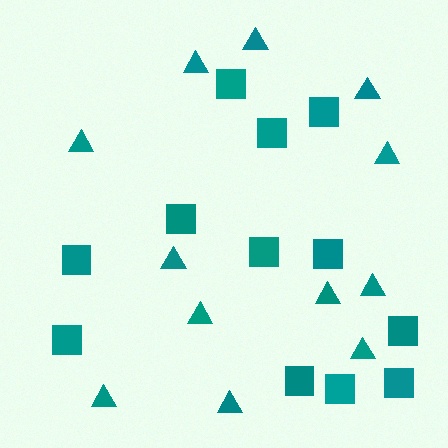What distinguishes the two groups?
There are 2 groups: one group of triangles (12) and one group of squares (12).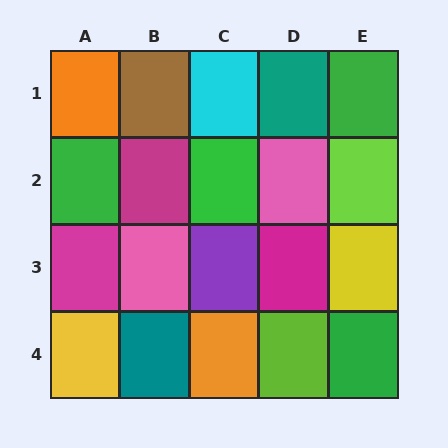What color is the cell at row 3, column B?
Pink.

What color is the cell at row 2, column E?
Lime.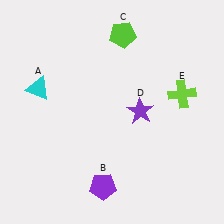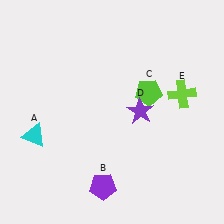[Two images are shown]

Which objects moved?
The objects that moved are: the cyan triangle (A), the lime pentagon (C).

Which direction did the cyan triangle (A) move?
The cyan triangle (A) moved down.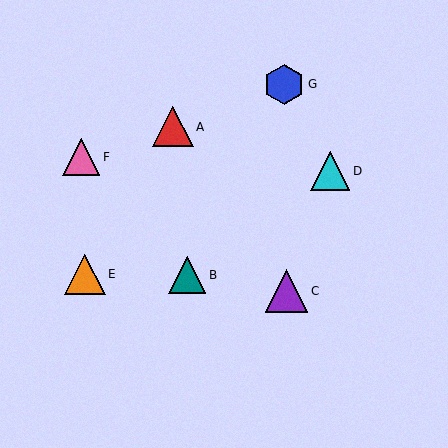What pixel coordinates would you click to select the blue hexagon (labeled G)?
Click at (284, 84) to select the blue hexagon G.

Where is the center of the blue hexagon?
The center of the blue hexagon is at (284, 84).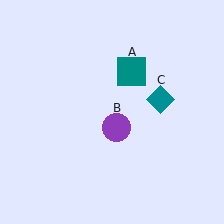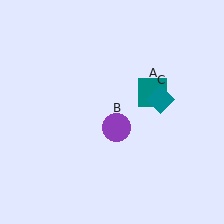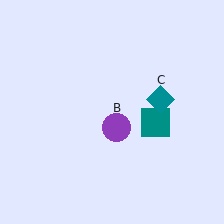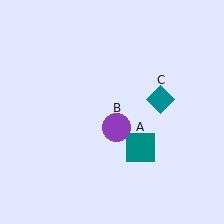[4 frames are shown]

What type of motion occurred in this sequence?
The teal square (object A) rotated clockwise around the center of the scene.